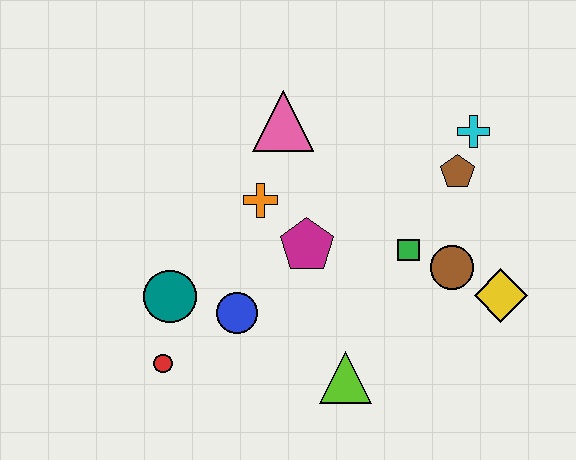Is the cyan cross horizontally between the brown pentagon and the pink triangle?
No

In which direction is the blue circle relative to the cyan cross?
The blue circle is to the left of the cyan cross.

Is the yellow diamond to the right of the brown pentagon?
Yes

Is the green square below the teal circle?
No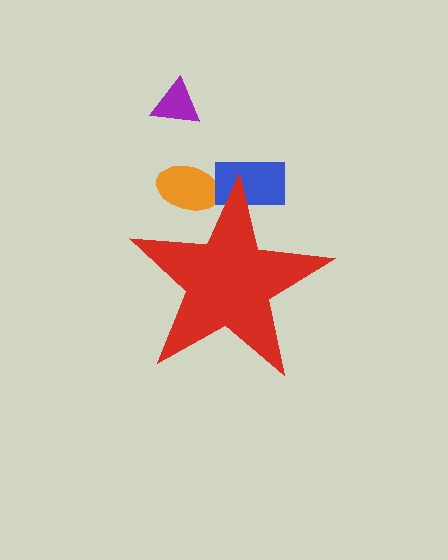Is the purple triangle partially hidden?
No, the purple triangle is fully visible.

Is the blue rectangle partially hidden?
Yes, the blue rectangle is partially hidden behind the red star.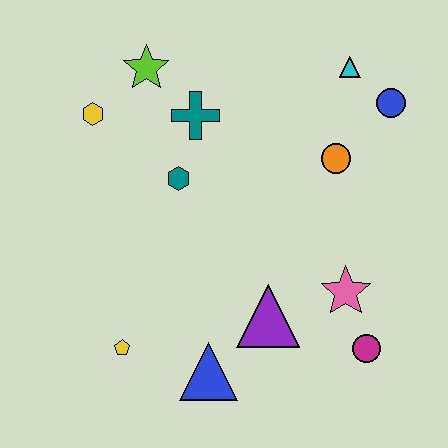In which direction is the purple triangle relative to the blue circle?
The purple triangle is below the blue circle.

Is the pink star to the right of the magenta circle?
No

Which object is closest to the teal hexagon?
The teal cross is closest to the teal hexagon.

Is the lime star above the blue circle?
Yes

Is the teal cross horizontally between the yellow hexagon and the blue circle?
Yes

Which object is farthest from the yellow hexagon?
The magenta circle is farthest from the yellow hexagon.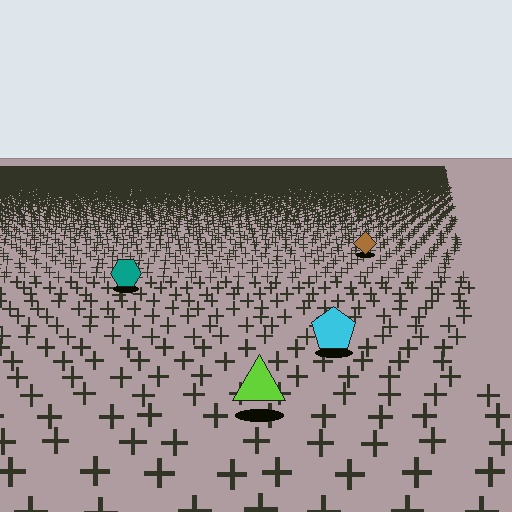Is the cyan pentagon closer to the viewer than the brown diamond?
Yes. The cyan pentagon is closer — you can tell from the texture gradient: the ground texture is coarser near it.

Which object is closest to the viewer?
The lime triangle is closest. The texture marks near it are larger and more spread out.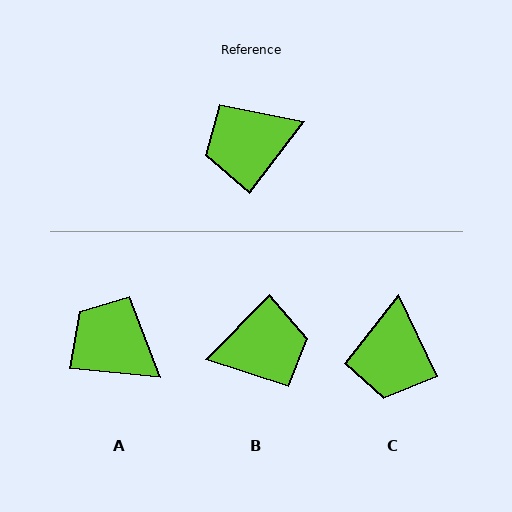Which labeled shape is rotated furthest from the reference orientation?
B, about 173 degrees away.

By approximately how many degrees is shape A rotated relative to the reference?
Approximately 58 degrees clockwise.